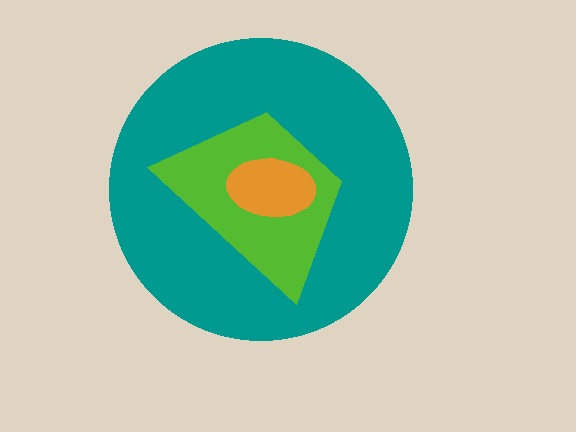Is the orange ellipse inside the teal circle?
Yes.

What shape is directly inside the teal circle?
The lime trapezoid.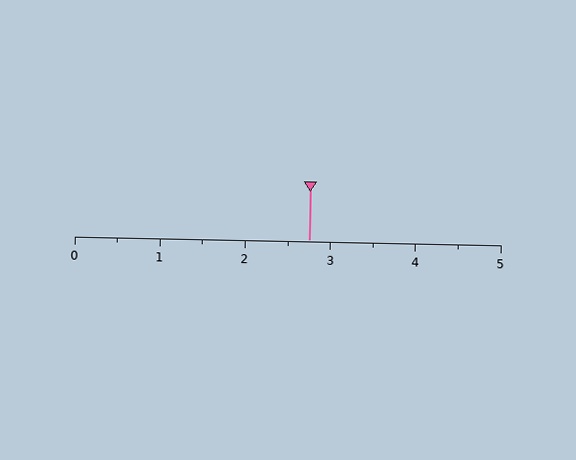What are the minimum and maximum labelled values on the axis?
The axis runs from 0 to 5.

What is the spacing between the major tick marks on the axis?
The major ticks are spaced 1 apart.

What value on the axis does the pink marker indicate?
The marker indicates approximately 2.8.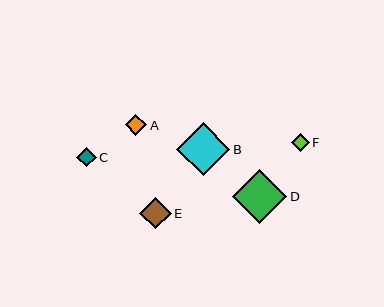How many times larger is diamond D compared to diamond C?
Diamond D is approximately 2.8 times the size of diamond C.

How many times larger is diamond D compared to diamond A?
Diamond D is approximately 2.5 times the size of diamond A.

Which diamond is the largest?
Diamond D is the largest with a size of approximately 54 pixels.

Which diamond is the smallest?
Diamond F is the smallest with a size of approximately 18 pixels.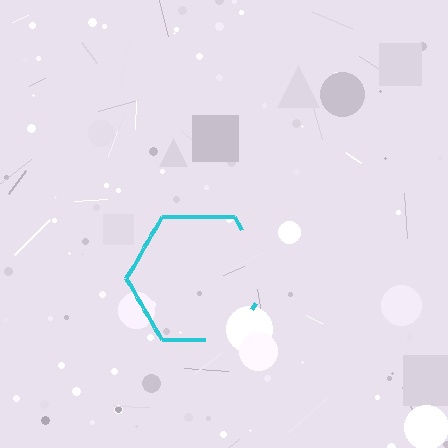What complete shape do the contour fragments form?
The contour fragments form a hexagon.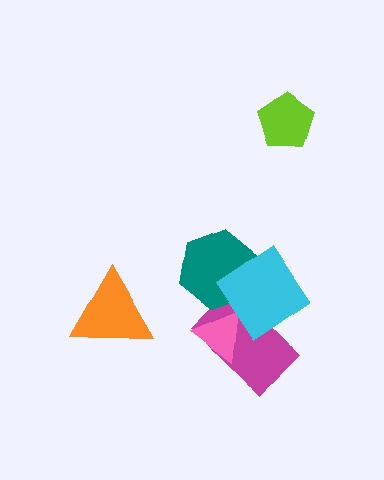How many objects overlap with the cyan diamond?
3 objects overlap with the cyan diamond.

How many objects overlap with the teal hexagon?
2 objects overlap with the teal hexagon.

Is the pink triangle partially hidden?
Yes, it is partially covered by another shape.